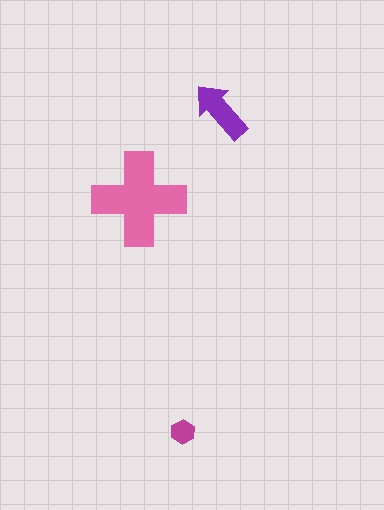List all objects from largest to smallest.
The pink cross, the purple arrow, the magenta hexagon.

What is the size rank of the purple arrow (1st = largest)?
2nd.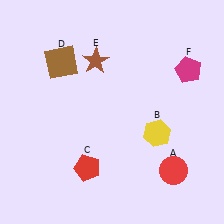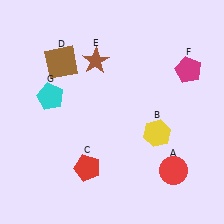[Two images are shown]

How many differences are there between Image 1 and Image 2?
There is 1 difference between the two images.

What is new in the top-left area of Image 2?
A cyan pentagon (G) was added in the top-left area of Image 2.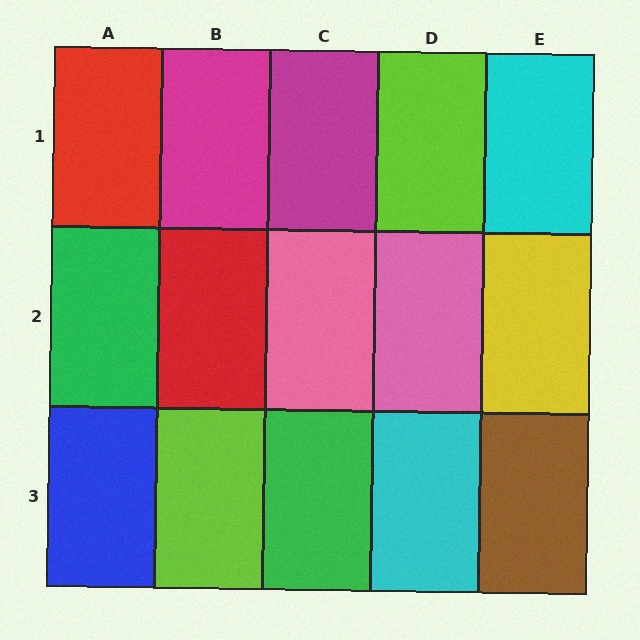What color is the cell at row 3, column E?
Brown.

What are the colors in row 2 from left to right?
Green, red, pink, pink, yellow.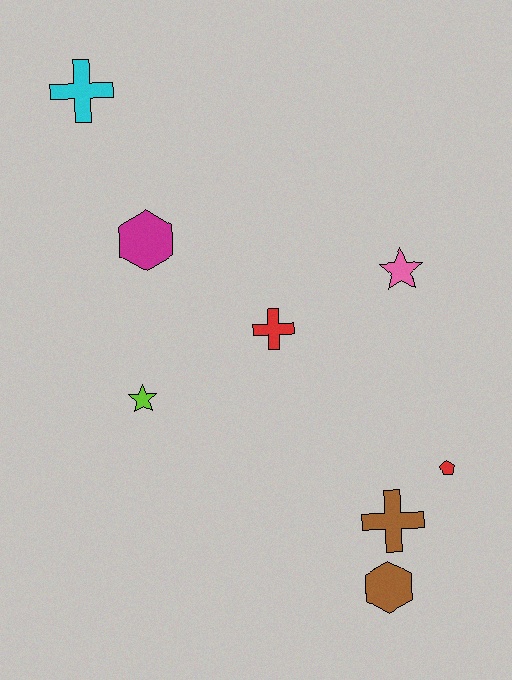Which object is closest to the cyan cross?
The magenta hexagon is closest to the cyan cross.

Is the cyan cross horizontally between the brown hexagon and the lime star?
No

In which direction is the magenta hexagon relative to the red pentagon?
The magenta hexagon is to the left of the red pentagon.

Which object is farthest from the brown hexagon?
The cyan cross is farthest from the brown hexagon.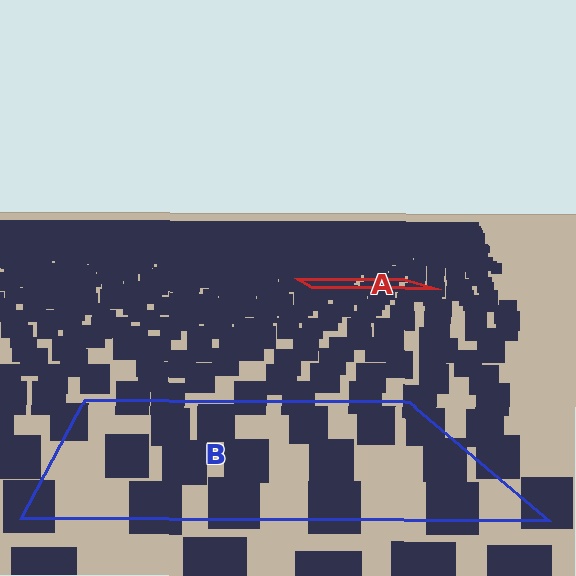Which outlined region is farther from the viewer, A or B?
Region A is farther from the viewer — the texture elements inside it appear smaller and more densely packed.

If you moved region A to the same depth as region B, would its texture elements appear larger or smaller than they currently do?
They would appear larger. At a closer depth, the same texture elements are projected at a bigger on-screen size.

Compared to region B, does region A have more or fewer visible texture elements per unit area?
Region A has more texture elements per unit area — they are packed more densely because it is farther away.